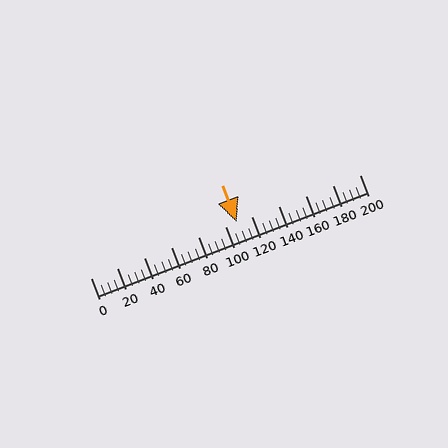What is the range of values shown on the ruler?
The ruler shows values from 0 to 200.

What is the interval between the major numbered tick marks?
The major tick marks are spaced 20 units apart.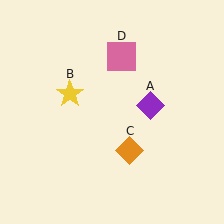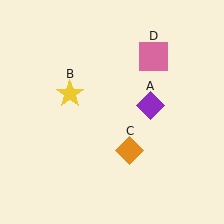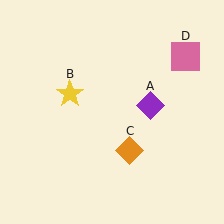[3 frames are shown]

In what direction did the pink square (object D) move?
The pink square (object D) moved right.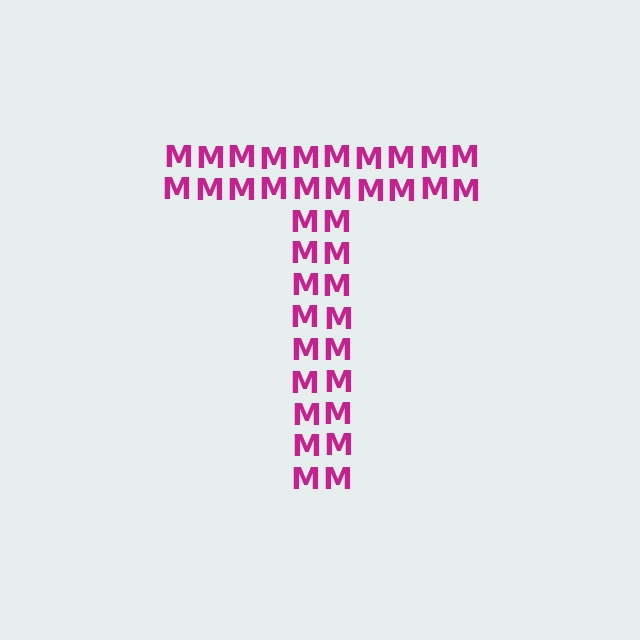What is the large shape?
The large shape is the letter T.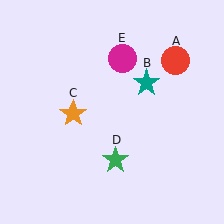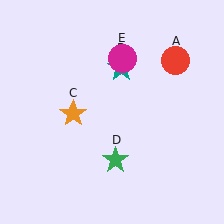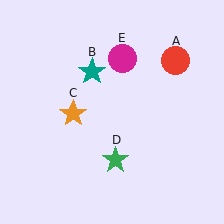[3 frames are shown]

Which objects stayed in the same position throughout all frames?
Red circle (object A) and orange star (object C) and green star (object D) and magenta circle (object E) remained stationary.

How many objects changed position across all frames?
1 object changed position: teal star (object B).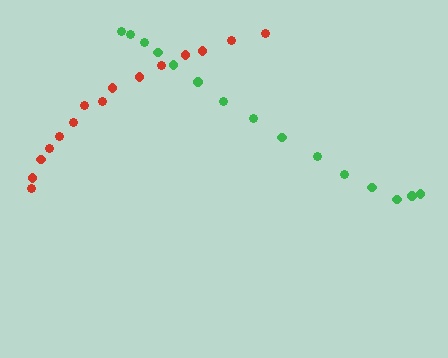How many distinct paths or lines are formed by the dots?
There are 2 distinct paths.